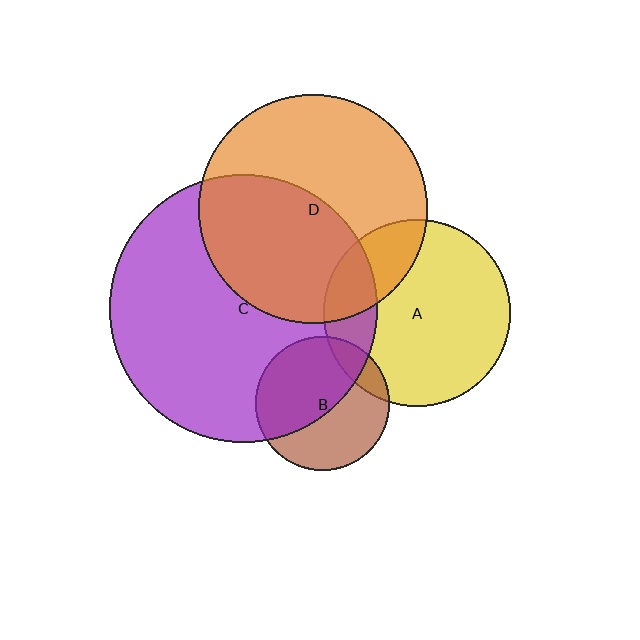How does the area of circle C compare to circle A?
Approximately 2.1 times.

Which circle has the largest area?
Circle C (purple).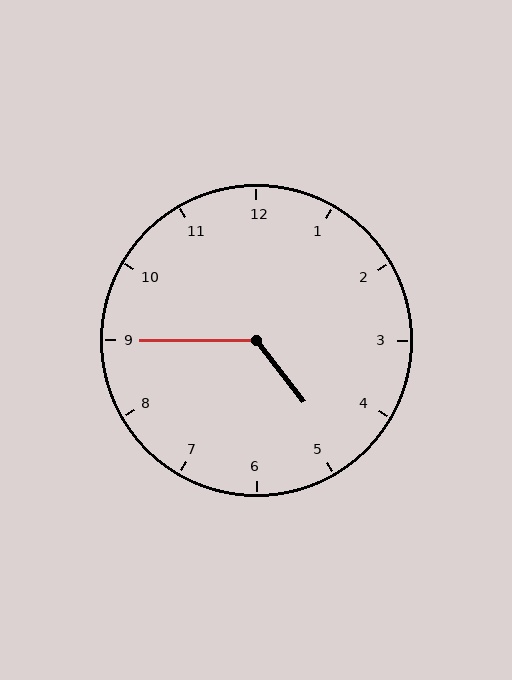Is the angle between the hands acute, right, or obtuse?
It is obtuse.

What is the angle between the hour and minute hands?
Approximately 128 degrees.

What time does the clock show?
4:45.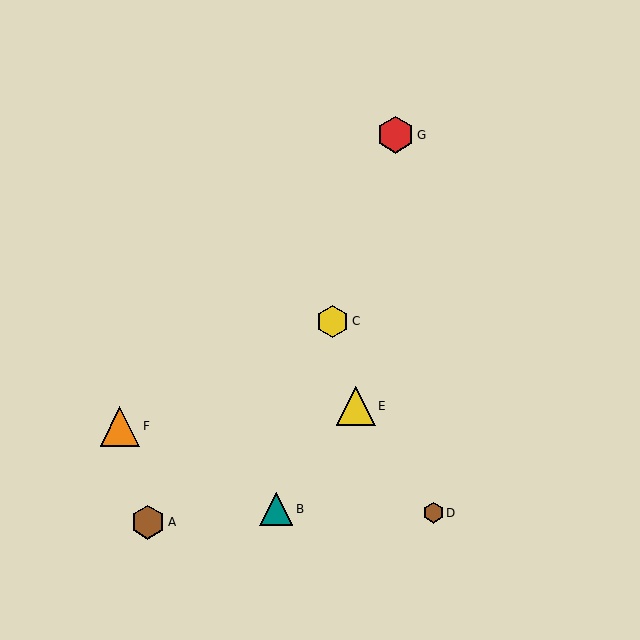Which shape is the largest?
The orange triangle (labeled F) is the largest.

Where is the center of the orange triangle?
The center of the orange triangle is at (120, 426).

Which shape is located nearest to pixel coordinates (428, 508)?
The brown hexagon (labeled D) at (433, 513) is nearest to that location.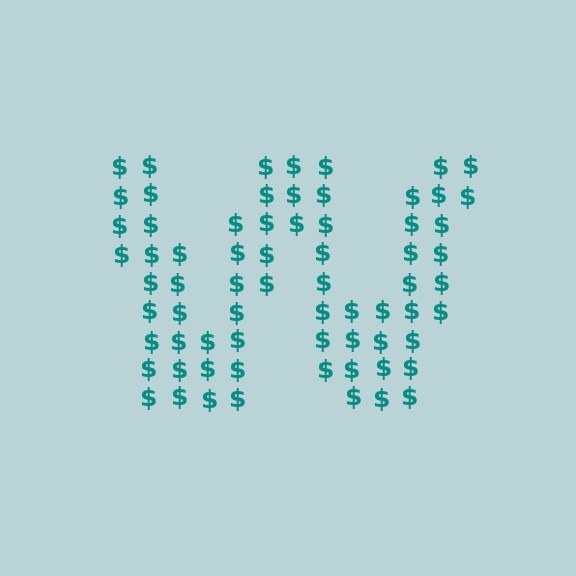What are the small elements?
The small elements are dollar signs.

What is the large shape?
The large shape is the letter W.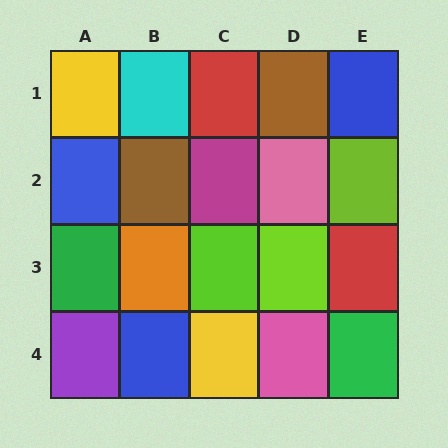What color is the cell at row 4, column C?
Yellow.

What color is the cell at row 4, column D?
Pink.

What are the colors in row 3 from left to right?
Green, orange, lime, lime, red.